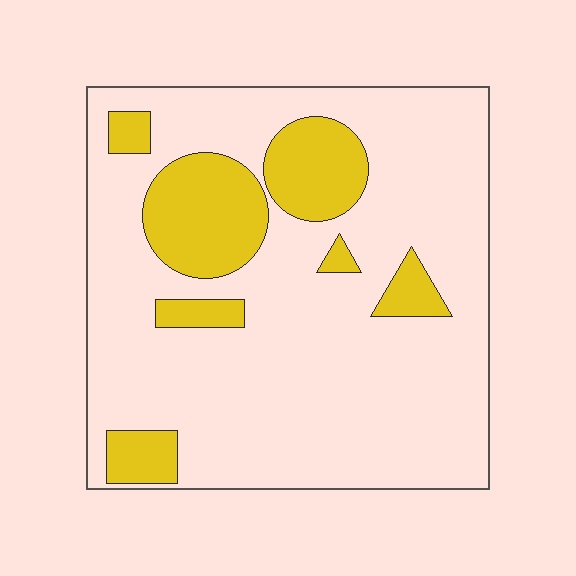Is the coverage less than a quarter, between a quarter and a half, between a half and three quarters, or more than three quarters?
Less than a quarter.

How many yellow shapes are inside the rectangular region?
7.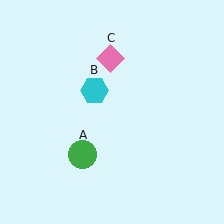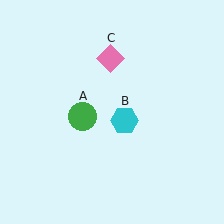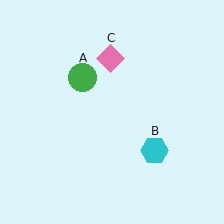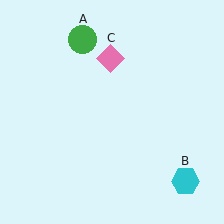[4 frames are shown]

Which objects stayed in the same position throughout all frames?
Pink diamond (object C) remained stationary.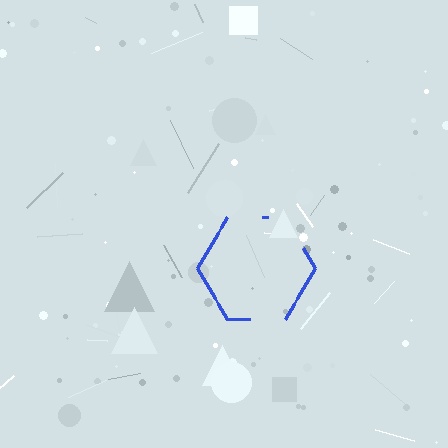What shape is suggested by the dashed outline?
The dashed outline suggests a hexagon.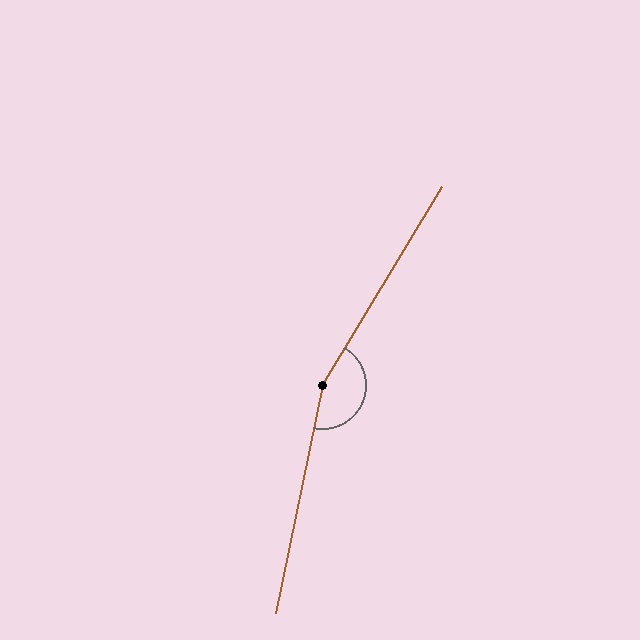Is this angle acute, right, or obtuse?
It is obtuse.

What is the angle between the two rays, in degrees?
Approximately 161 degrees.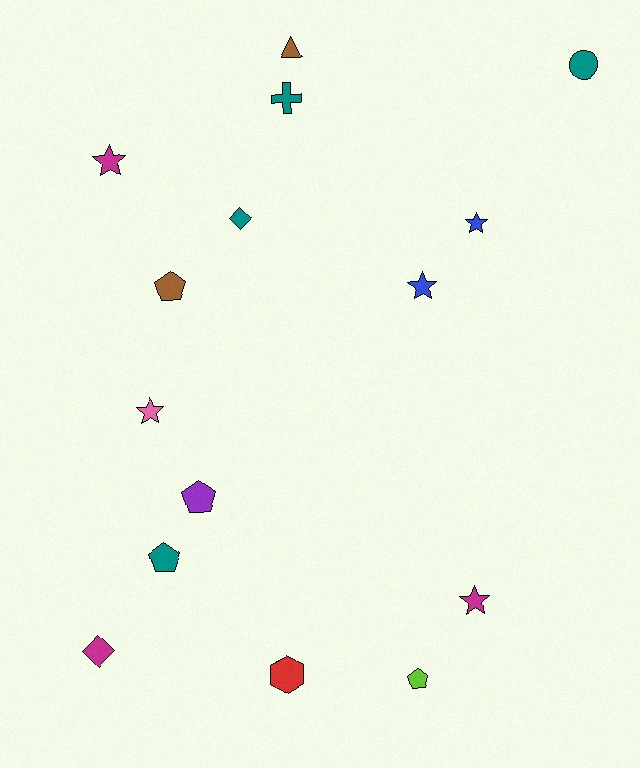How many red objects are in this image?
There is 1 red object.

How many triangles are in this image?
There is 1 triangle.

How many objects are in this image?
There are 15 objects.